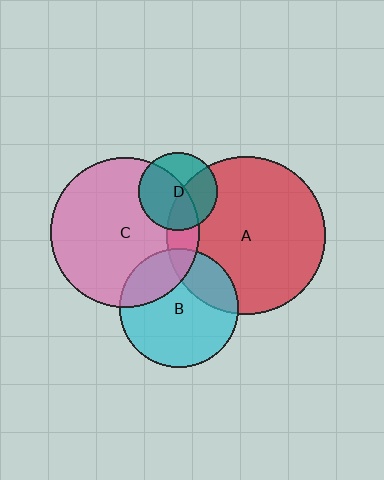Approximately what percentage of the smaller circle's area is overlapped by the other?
Approximately 25%.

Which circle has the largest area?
Circle A (red).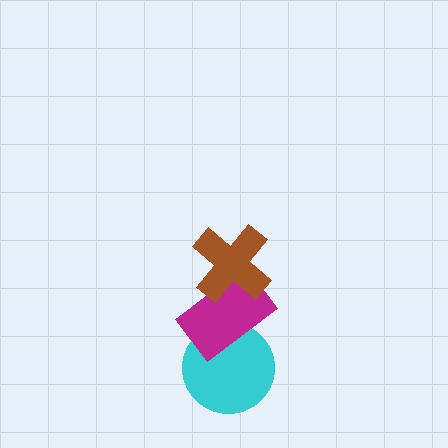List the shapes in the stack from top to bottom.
From top to bottom: the brown cross, the magenta rectangle, the cyan circle.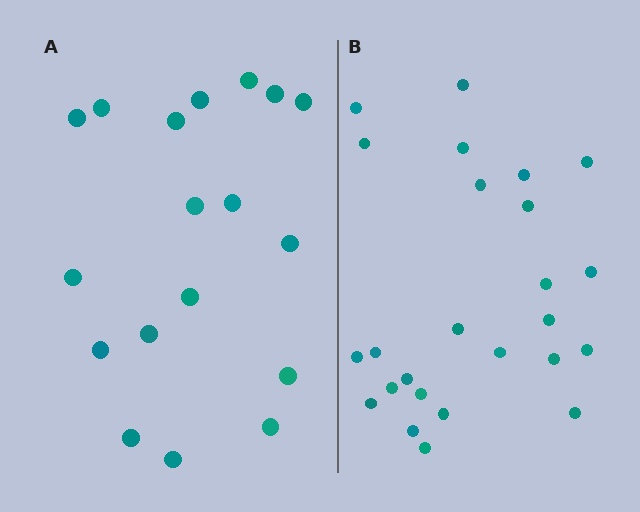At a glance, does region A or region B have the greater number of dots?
Region B (the right region) has more dots.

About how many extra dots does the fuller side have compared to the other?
Region B has roughly 8 or so more dots than region A.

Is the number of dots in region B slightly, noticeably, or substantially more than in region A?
Region B has noticeably more, but not dramatically so. The ratio is roughly 1.4 to 1.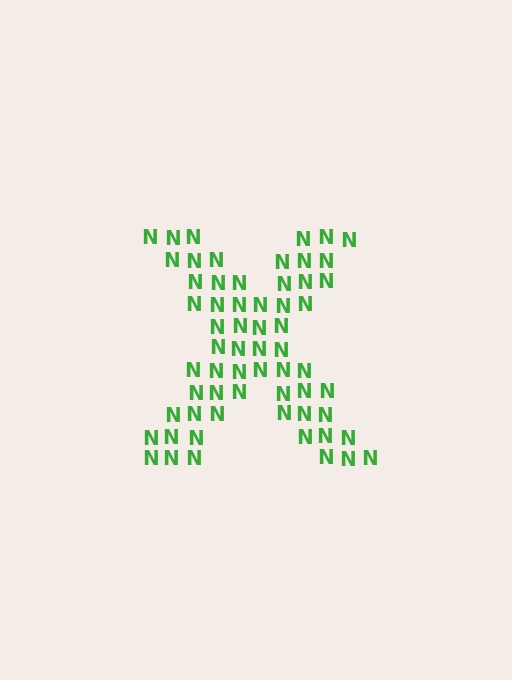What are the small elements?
The small elements are letter N's.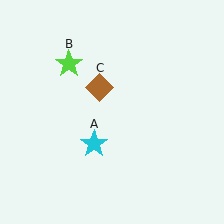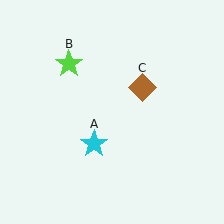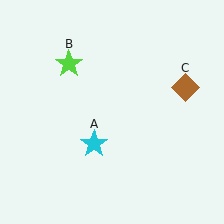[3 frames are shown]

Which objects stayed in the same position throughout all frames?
Cyan star (object A) and lime star (object B) remained stationary.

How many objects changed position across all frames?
1 object changed position: brown diamond (object C).